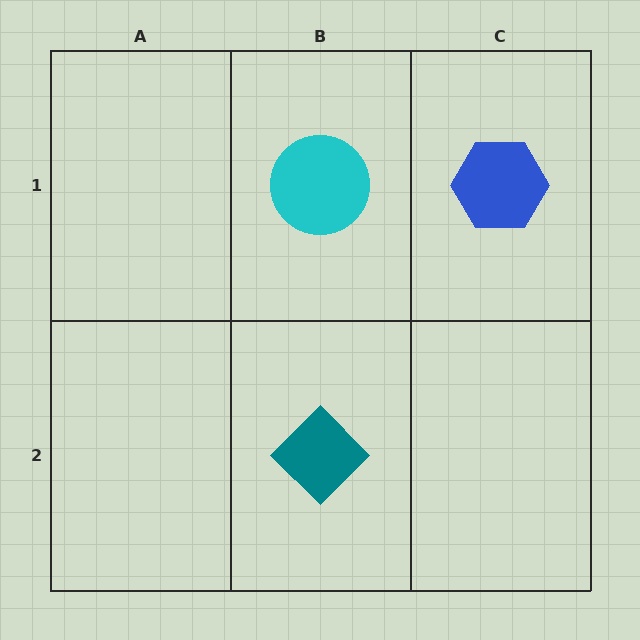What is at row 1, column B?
A cyan circle.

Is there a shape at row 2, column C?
No, that cell is empty.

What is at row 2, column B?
A teal diamond.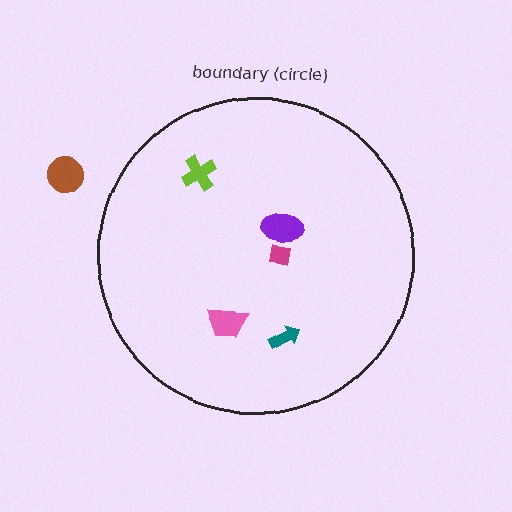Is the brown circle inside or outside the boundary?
Outside.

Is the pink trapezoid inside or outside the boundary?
Inside.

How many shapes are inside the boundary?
5 inside, 1 outside.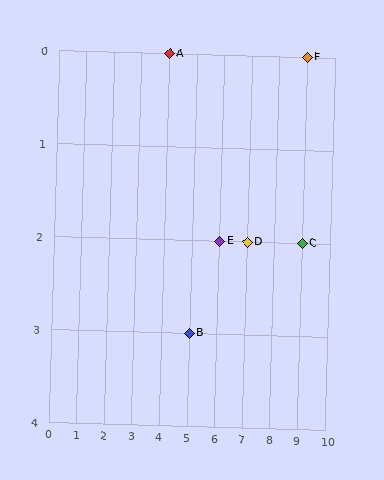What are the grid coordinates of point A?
Point A is at grid coordinates (4, 0).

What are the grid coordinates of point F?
Point F is at grid coordinates (9, 0).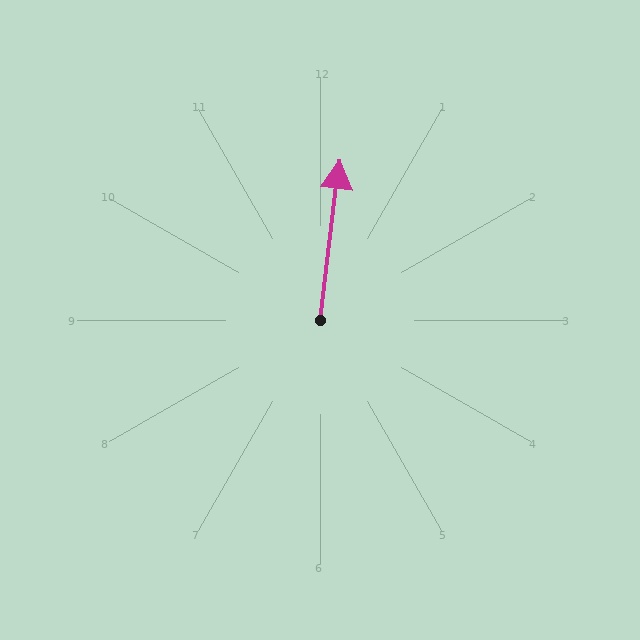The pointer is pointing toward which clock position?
Roughly 12 o'clock.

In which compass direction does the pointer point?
North.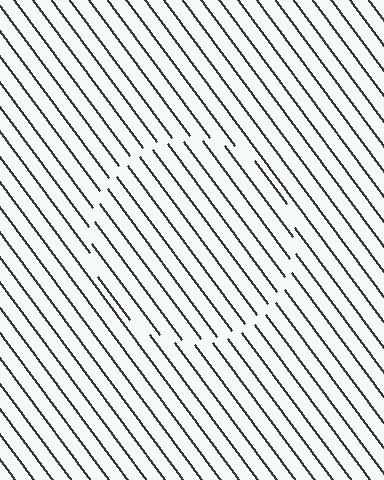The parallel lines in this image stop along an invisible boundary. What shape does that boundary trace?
An illusory circle. The interior of the shape contains the same grating, shifted by half a period — the contour is defined by the phase discontinuity where line-ends from the inner and outer gratings abut.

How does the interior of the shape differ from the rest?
The interior of the shape contains the same grating, shifted by half a period — the contour is defined by the phase discontinuity where line-ends from the inner and outer gratings abut.